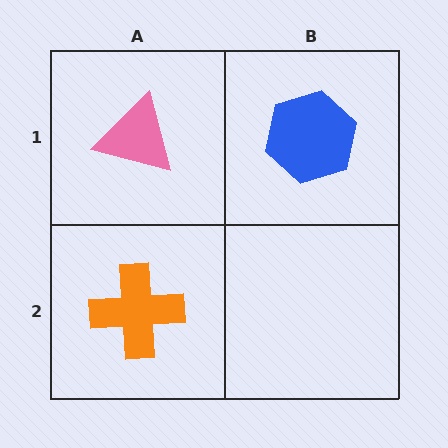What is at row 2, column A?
An orange cross.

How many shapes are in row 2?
1 shape.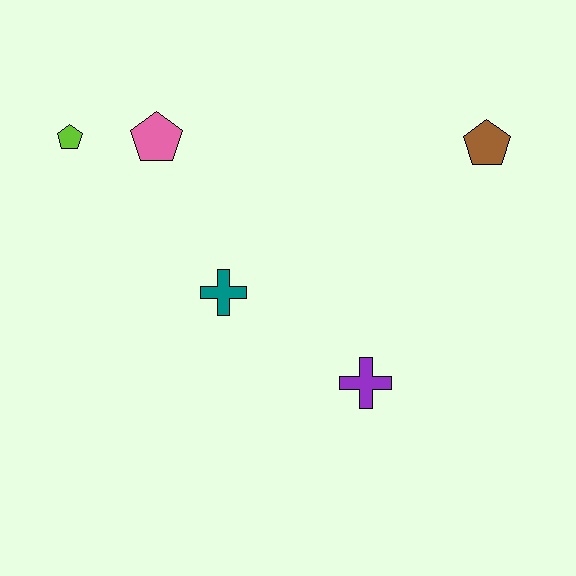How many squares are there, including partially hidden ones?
There are no squares.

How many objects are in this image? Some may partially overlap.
There are 5 objects.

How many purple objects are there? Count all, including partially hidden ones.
There is 1 purple object.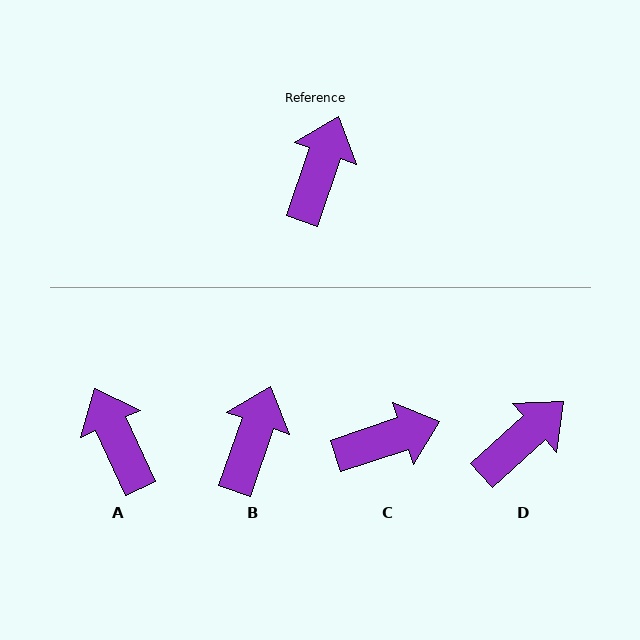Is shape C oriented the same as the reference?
No, it is off by about 52 degrees.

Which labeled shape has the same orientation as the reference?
B.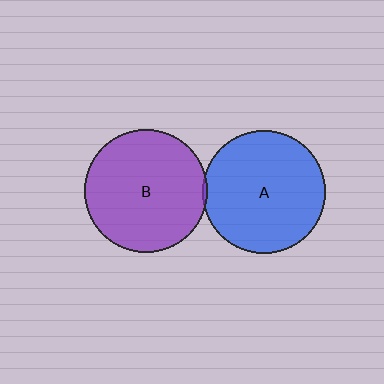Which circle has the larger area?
Circle A (blue).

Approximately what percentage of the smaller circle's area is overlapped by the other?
Approximately 5%.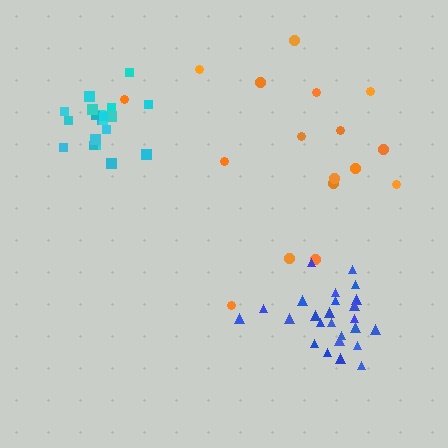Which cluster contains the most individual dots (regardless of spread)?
Blue (25).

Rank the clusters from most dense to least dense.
blue, cyan, orange.